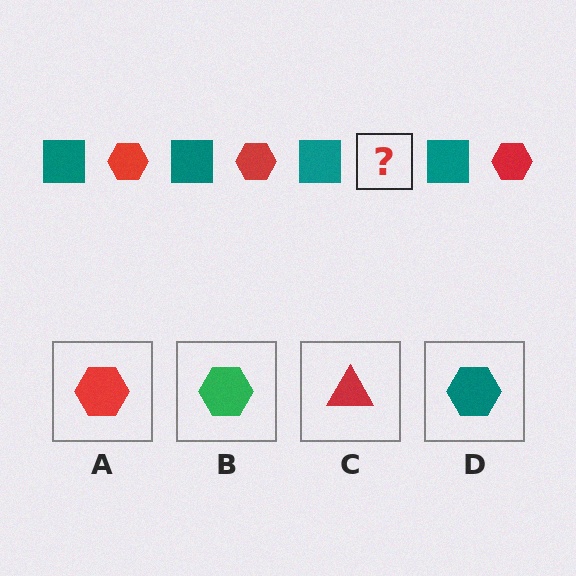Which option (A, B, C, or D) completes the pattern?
A.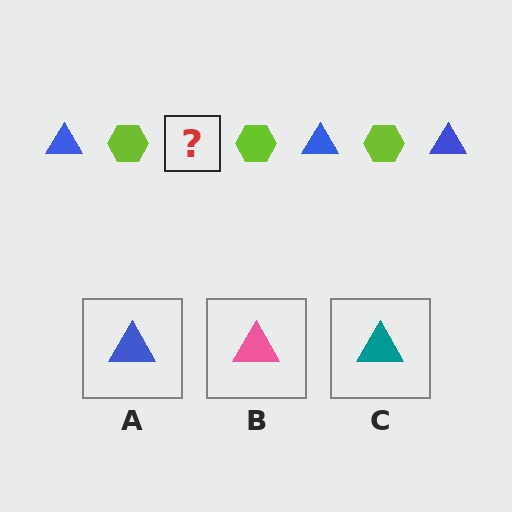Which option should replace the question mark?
Option A.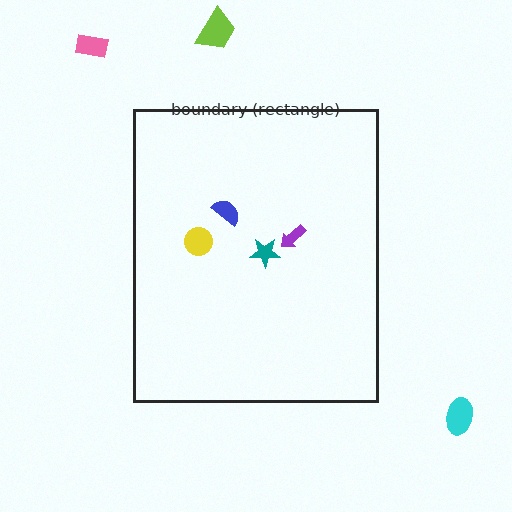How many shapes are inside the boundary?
4 inside, 3 outside.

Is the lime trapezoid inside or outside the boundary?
Outside.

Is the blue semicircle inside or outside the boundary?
Inside.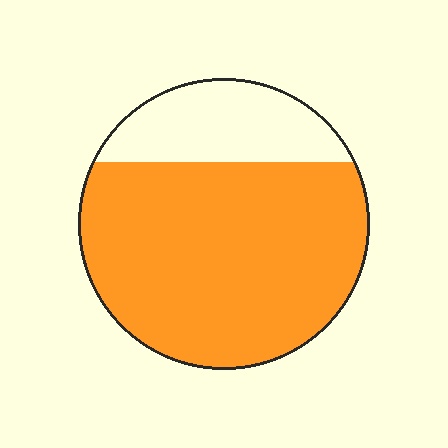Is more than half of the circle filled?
Yes.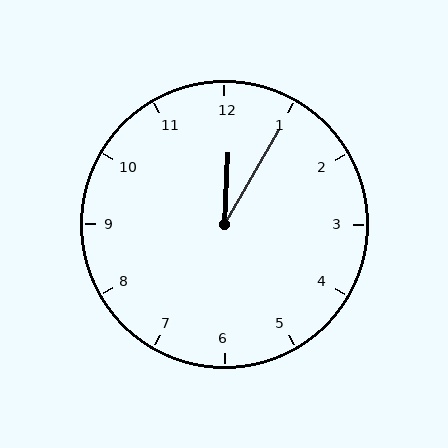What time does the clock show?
12:05.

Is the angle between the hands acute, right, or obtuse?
It is acute.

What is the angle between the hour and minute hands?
Approximately 28 degrees.